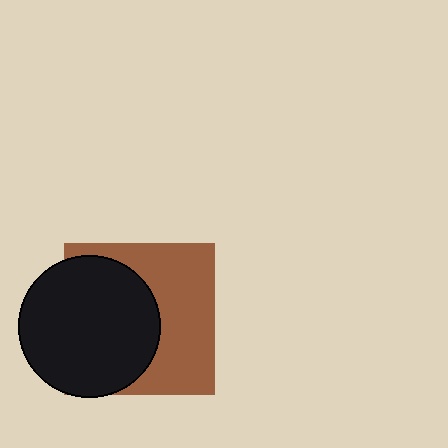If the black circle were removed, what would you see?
You would see the complete brown square.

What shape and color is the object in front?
The object in front is a black circle.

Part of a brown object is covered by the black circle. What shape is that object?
It is a square.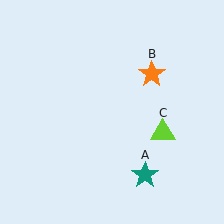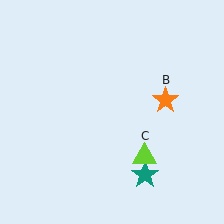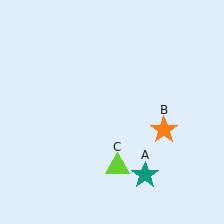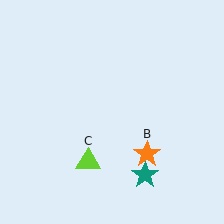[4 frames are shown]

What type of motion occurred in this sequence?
The orange star (object B), lime triangle (object C) rotated clockwise around the center of the scene.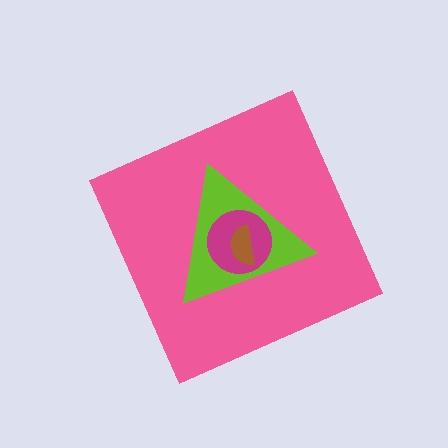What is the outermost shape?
The pink diamond.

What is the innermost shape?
The brown semicircle.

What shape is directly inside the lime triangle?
The magenta circle.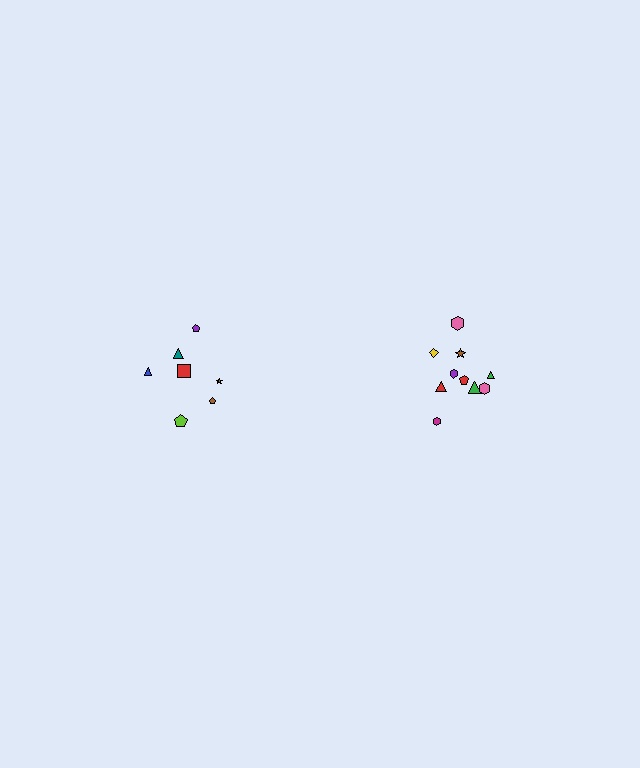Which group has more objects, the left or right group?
The right group.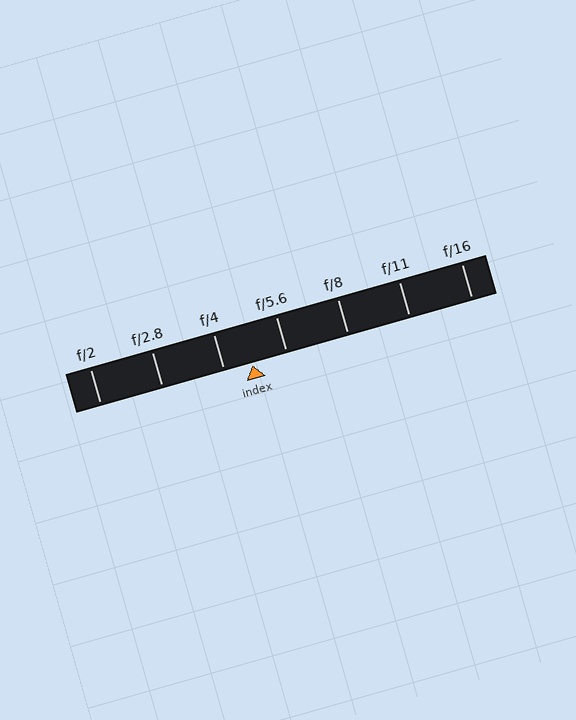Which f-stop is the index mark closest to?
The index mark is closest to f/4.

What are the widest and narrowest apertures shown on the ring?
The widest aperture shown is f/2 and the narrowest is f/16.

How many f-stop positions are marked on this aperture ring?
There are 7 f-stop positions marked.